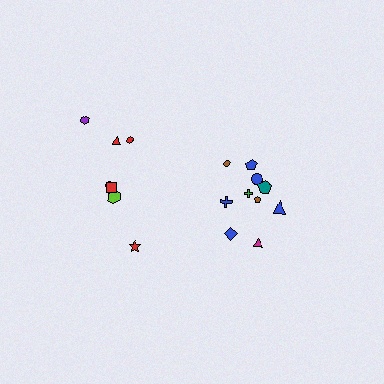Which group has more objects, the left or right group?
The right group.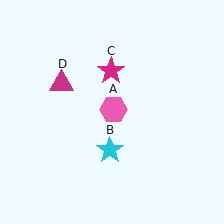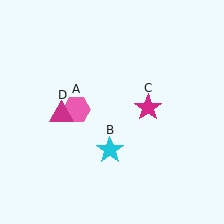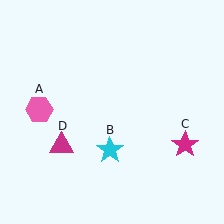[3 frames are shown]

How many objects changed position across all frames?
3 objects changed position: pink hexagon (object A), magenta star (object C), magenta triangle (object D).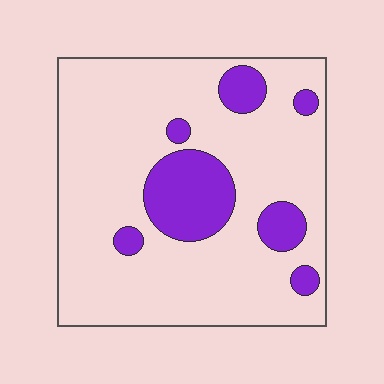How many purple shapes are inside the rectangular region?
7.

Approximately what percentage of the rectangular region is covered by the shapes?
Approximately 20%.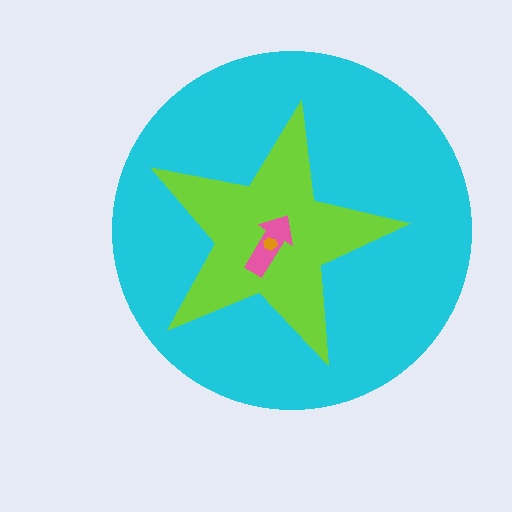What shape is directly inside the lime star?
The pink arrow.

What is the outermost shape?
The cyan circle.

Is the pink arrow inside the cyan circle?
Yes.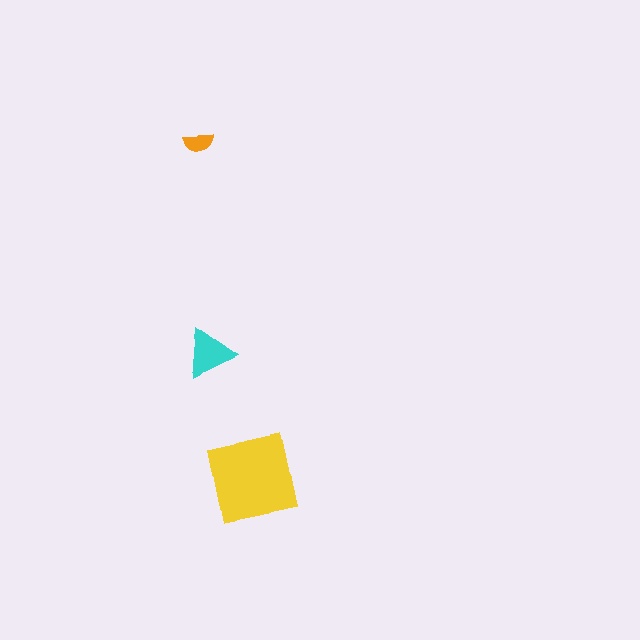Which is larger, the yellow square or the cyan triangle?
The yellow square.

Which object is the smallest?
The orange semicircle.